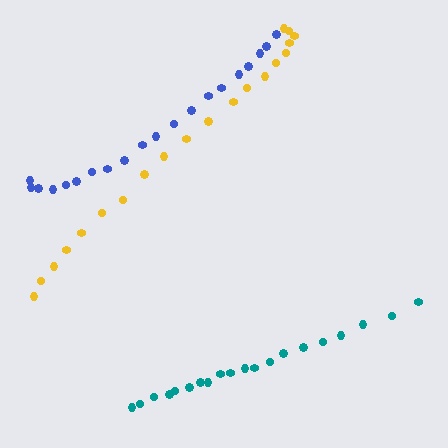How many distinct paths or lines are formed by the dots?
There are 3 distinct paths.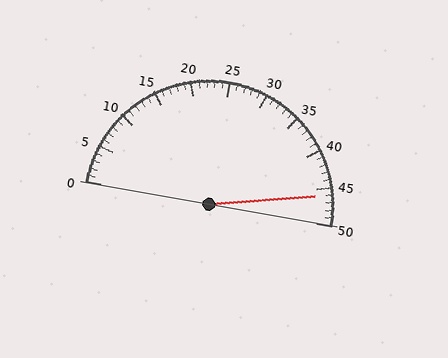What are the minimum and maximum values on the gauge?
The gauge ranges from 0 to 50.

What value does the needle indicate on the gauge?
The needle indicates approximately 46.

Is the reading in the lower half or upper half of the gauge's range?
The reading is in the upper half of the range (0 to 50).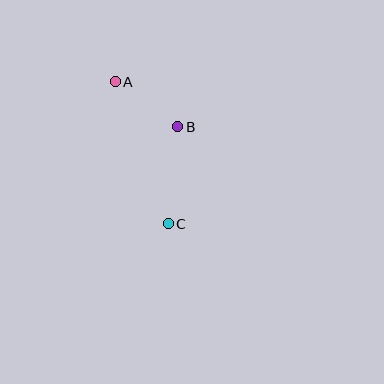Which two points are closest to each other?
Points A and B are closest to each other.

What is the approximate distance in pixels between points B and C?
The distance between B and C is approximately 97 pixels.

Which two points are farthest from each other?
Points A and C are farthest from each other.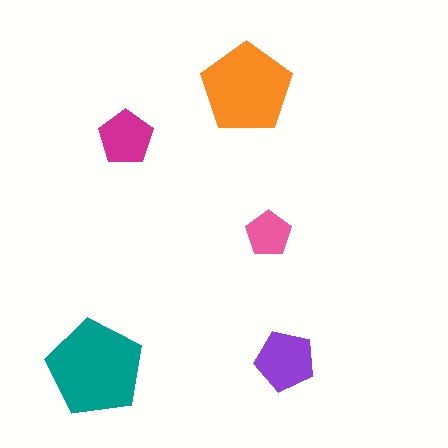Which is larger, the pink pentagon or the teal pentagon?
The teal one.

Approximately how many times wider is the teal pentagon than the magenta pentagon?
About 2 times wider.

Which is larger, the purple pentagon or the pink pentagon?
The purple one.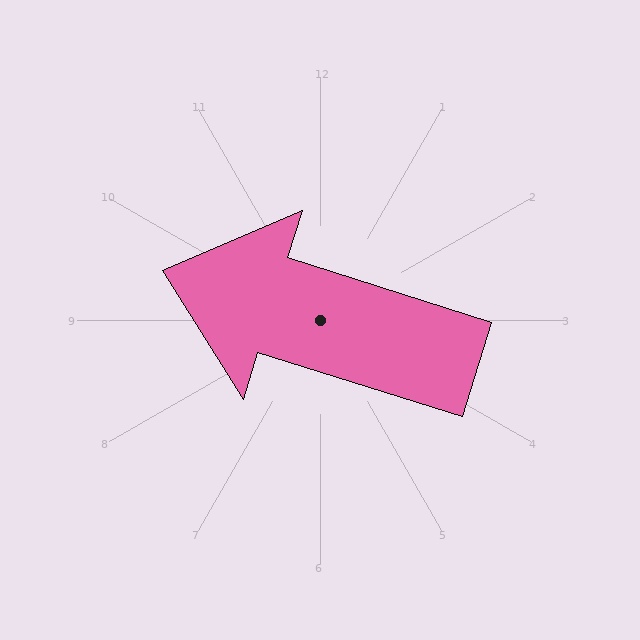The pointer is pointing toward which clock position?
Roughly 10 o'clock.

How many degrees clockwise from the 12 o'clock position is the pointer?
Approximately 288 degrees.